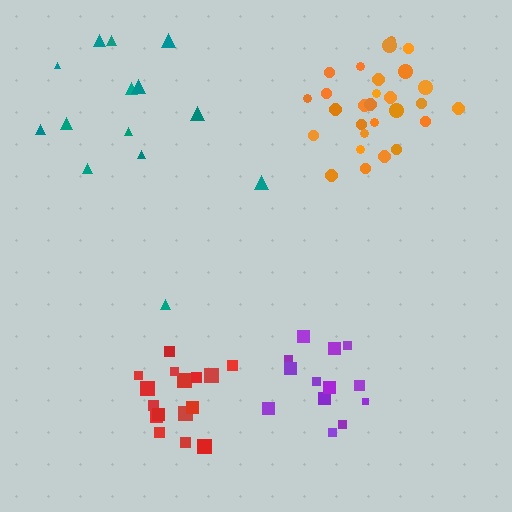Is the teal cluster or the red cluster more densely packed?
Red.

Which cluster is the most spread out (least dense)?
Teal.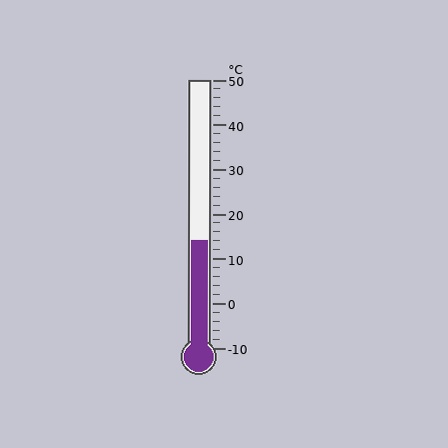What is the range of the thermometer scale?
The thermometer scale ranges from -10°C to 50°C.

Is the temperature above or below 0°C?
The temperature is above 0°C.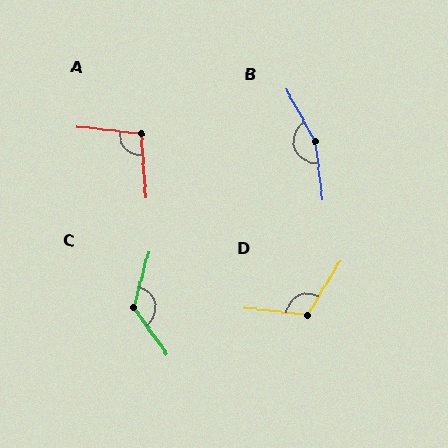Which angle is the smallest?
A, at approximately 101 degrees.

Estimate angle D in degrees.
Approximately 114 degrees.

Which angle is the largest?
B, at approximately 157 degrees.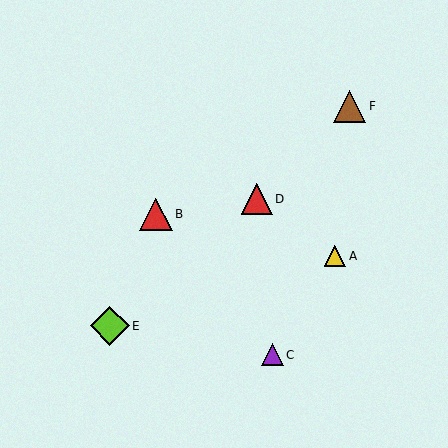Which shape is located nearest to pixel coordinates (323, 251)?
The yellow triangle (labeled A) at (335, 256) is nearest to that location.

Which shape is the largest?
The lime diamond (labeled E) is the largest.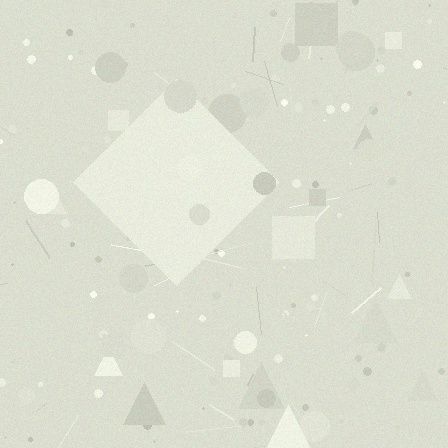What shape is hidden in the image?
A diamond is hidden in the image.